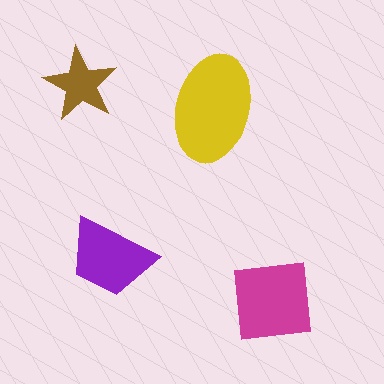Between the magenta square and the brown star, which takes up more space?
The magenta square.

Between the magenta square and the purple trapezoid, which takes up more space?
The magenta square.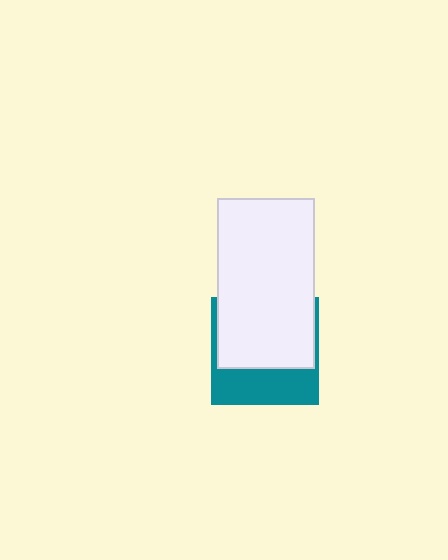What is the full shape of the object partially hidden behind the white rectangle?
The partially hidden object is a teal square.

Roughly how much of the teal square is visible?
A small part of it is visible (roughly 40%).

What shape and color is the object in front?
The object in front is a white rectangle.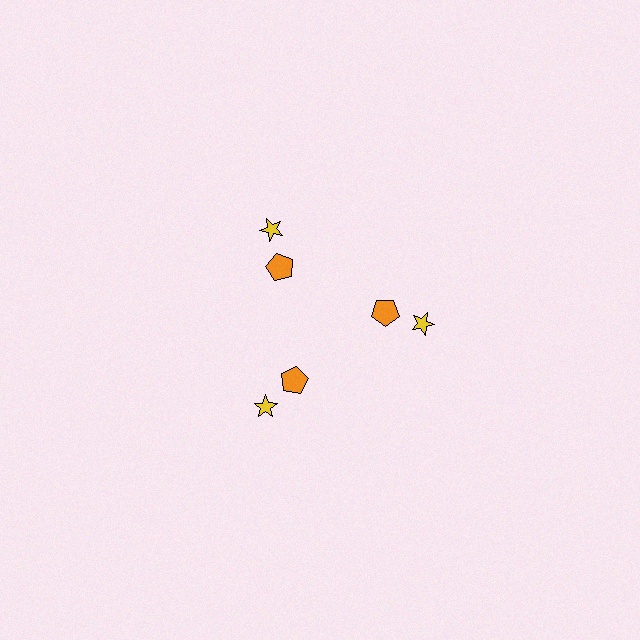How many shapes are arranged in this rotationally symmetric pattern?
There are 6 shapes, arranged in 3 groups of 2.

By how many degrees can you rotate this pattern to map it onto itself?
The pattern maps onto itself every 120 degrees of rotation.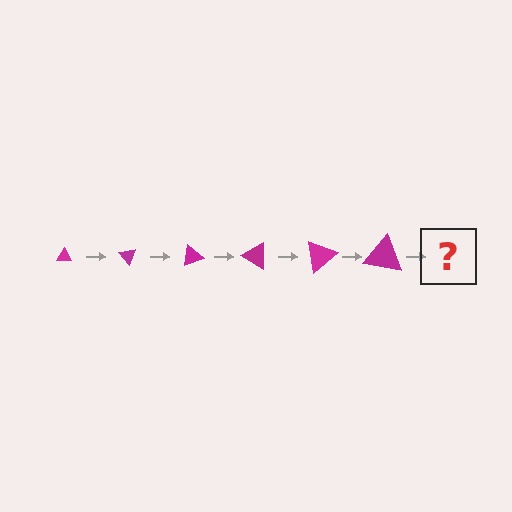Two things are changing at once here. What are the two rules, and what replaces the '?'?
The two rules are that the triangle grows larger each step and it rotates 50 degrees each step. The '?' should be a triangle, larger than the previous one and rotated 300 degrees from the start.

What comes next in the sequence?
The next element should be a triangle, larger than the previous one and rotated 300 degrees from the start.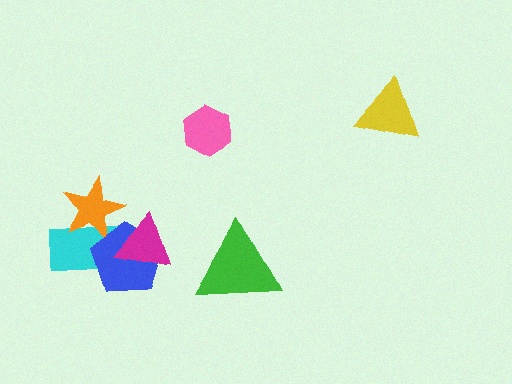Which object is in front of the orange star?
The blue pentagon is in front of the orange star.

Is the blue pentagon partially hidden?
Yes, it is partially covered by another shape.